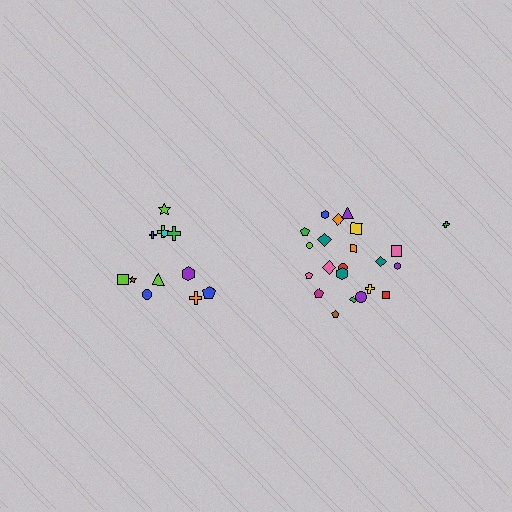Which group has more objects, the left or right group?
The right group.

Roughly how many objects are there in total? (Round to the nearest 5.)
Roughly 35 objects in total.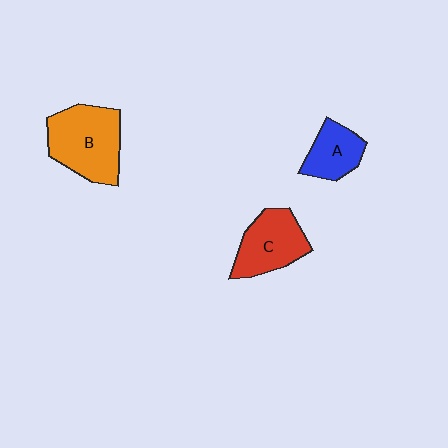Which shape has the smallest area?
Shape A (blue).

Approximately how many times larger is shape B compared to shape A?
Approximately 1.8 times.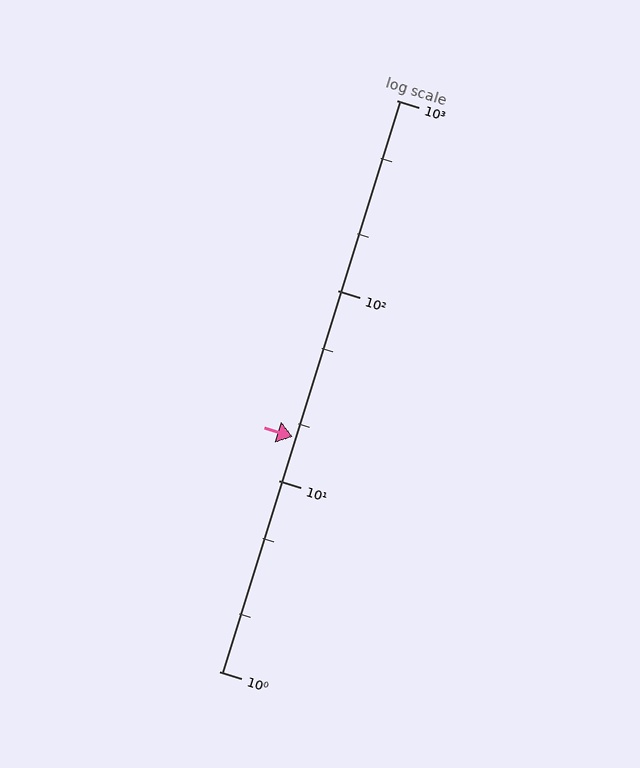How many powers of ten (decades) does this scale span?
The scale spans 3 decades, from 1 to 1000.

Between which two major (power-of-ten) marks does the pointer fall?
The pointer is between 10 and 100.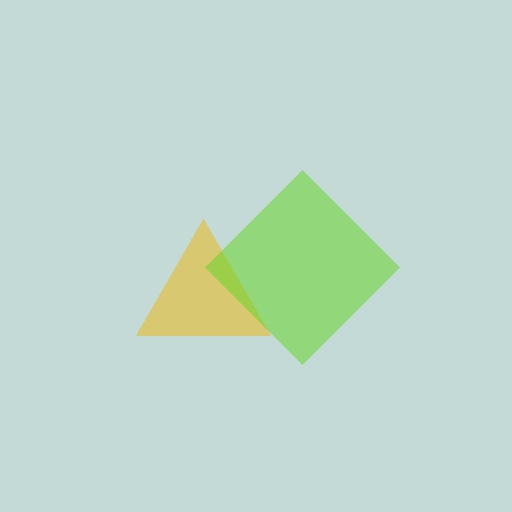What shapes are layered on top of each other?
The layered shapes are: a yellow triangle, a lime diamond.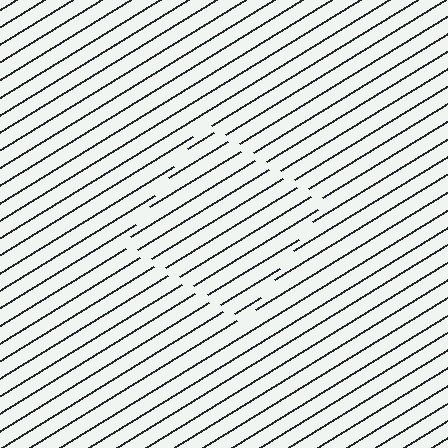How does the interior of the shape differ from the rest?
The interior of the shape contains the same grating, shifted by half a period — the contour is defined by the phase discontinuity where line-ends from the inner and outer gratings abut.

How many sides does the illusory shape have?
4 sides — the line-ends trace a square.